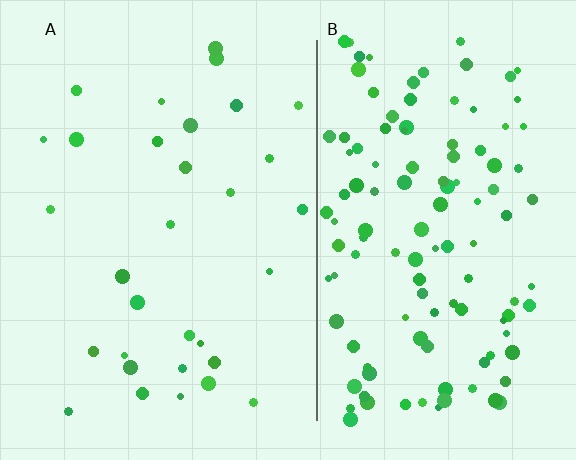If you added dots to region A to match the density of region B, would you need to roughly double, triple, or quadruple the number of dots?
Approximately quadruple.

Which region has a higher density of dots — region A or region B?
B (the right).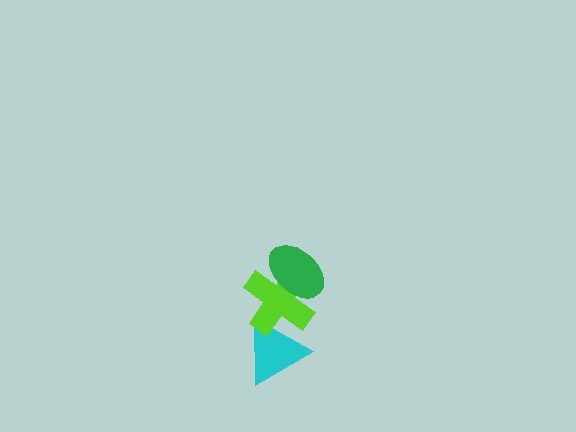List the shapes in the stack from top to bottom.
From top to bottom: the green ellipse, the lime cross, the cyan triangle.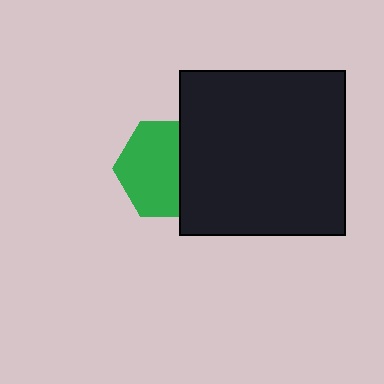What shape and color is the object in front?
The object in front is a black square.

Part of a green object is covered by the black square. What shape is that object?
It is a hexagon.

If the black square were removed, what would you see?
You would see the complete green hexagon.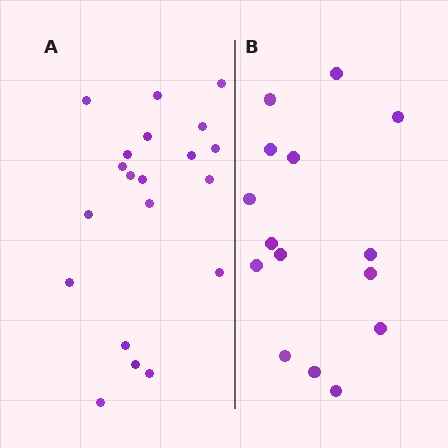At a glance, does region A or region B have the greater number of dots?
Region A (the left region) has more dots.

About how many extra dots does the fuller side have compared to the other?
Region A has about 5 more dots than region B.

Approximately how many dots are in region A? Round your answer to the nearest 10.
About 20 dots.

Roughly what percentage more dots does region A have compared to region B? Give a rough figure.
About 35% more.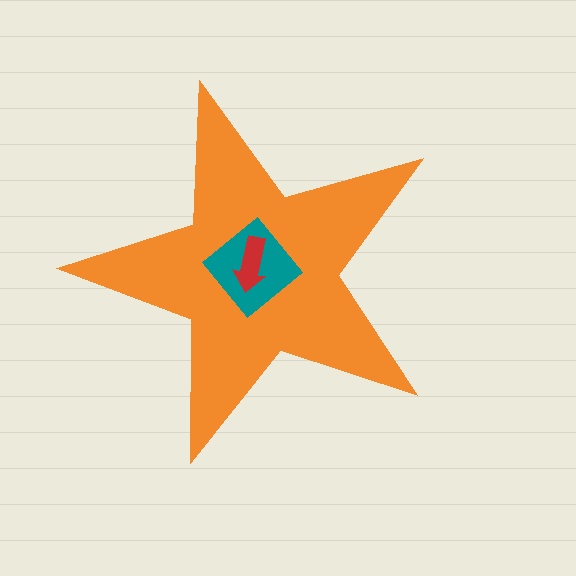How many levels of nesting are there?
3.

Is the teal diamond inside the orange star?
Yes.